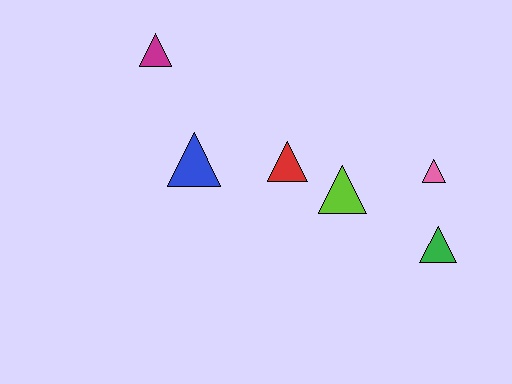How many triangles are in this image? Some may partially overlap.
There are 6 triangles.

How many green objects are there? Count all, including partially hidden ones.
There is 1 green object.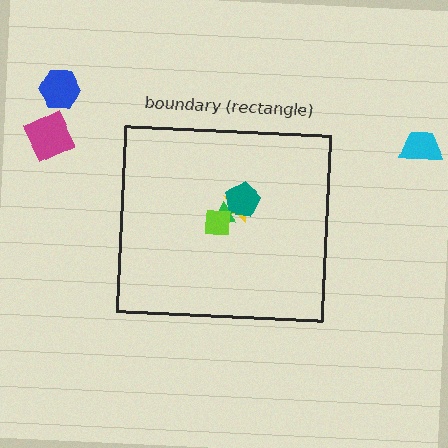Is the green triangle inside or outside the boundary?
Inside.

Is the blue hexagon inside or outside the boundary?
Outside.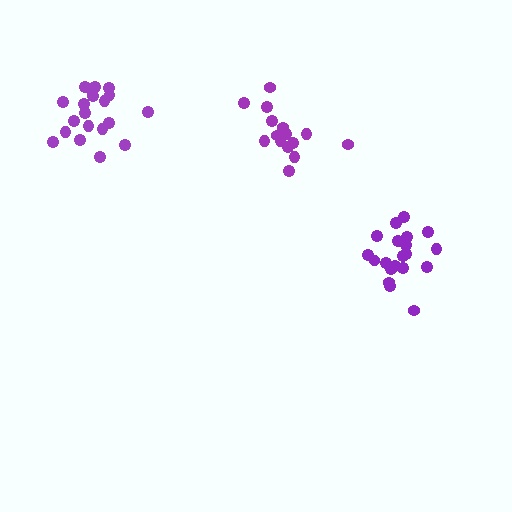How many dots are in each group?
Group 1: 20 dots, Group 2: 20 dots, Group 3: 15 dots (55 total).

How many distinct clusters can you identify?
There are 3 distinct clusters.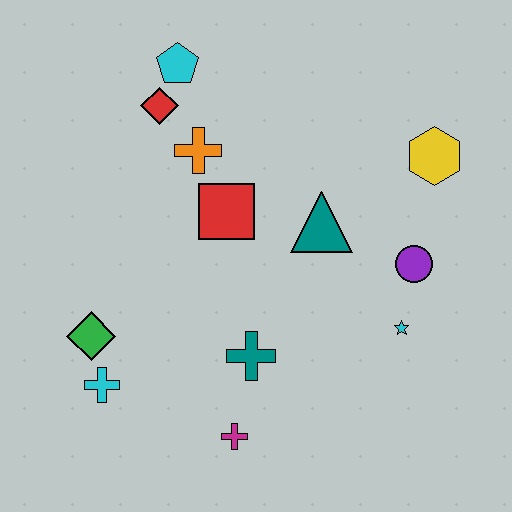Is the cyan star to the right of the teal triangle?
Yes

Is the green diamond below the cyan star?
Yes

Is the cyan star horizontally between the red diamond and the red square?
No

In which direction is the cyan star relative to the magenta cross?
The cyan star is to the right of the magenta cross.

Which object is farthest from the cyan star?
The cyan pentagon is farthest from the cyan star.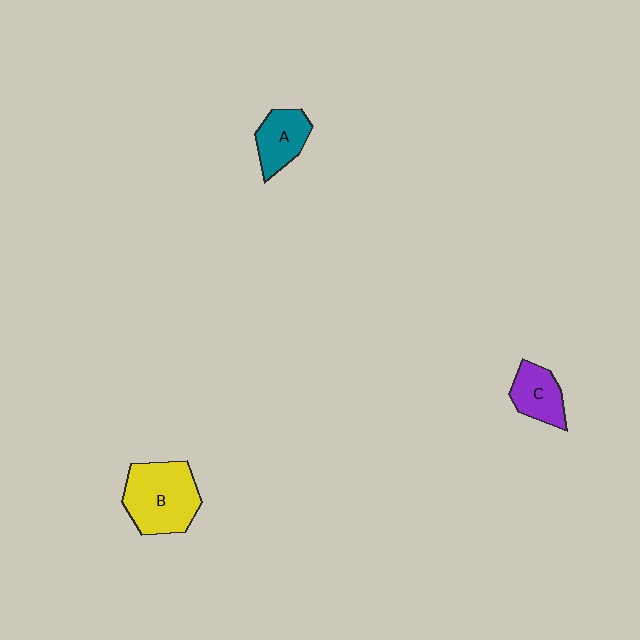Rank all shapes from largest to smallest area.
From largest to smallest: B (yellow), A (teal), C (purple).